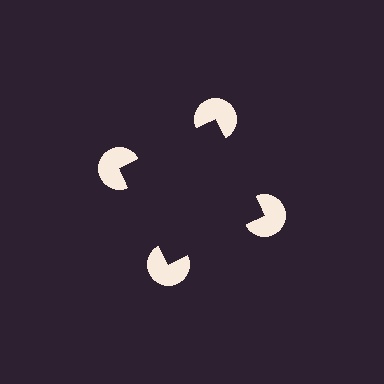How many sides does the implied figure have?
4 sides.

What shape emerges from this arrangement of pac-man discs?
An illusory square — its edges are inferred from the aligned wedge cuts in the pac-man discs, not physically drawn.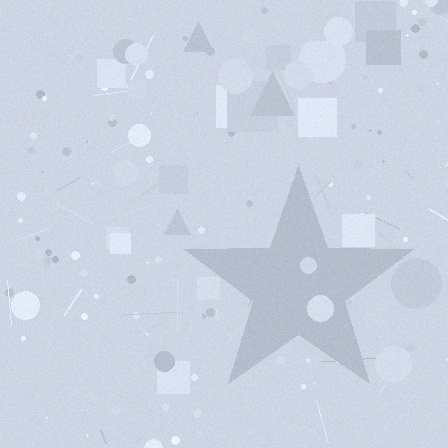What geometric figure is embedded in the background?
A star is embedded in the background.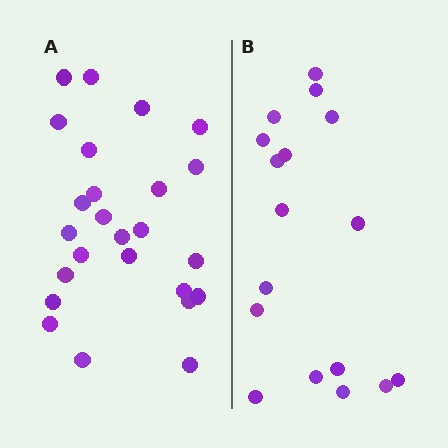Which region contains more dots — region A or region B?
Region A (the left region) has more dots.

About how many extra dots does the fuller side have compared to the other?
Region A has roughly 8 or so more dots than region B.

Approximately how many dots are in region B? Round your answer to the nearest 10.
About 20 dots. (The exact count is 17, which rounds to 20.)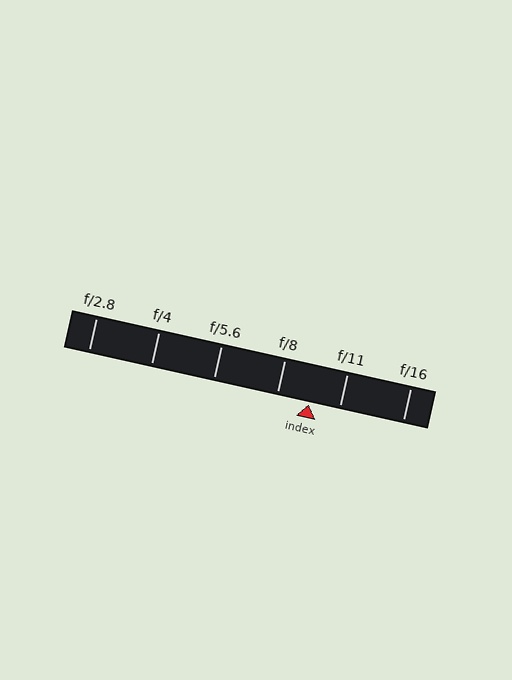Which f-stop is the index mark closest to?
The index mark is closest to f/11.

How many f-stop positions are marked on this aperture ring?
There are 6 f-stop positions marked.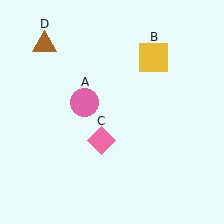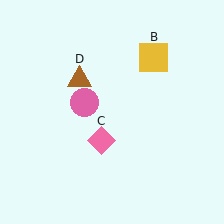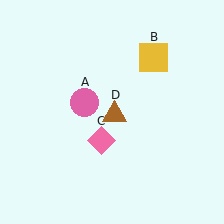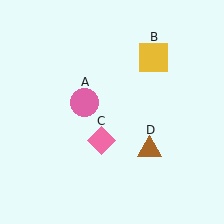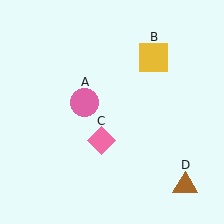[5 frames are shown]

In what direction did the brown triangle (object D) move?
The brown triangle (object D) moved down and to the right.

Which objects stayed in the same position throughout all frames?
Pink circle (object A) and yellow square (object B) and pink diamond (object C) remained stationary.